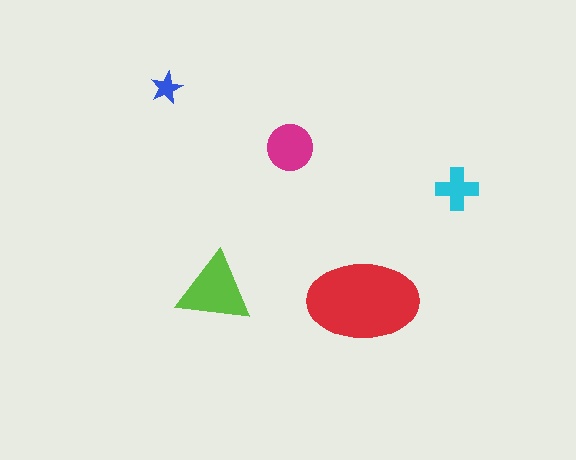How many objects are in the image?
There are 5 objects in the image.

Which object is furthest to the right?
The cyan cross is rightmost.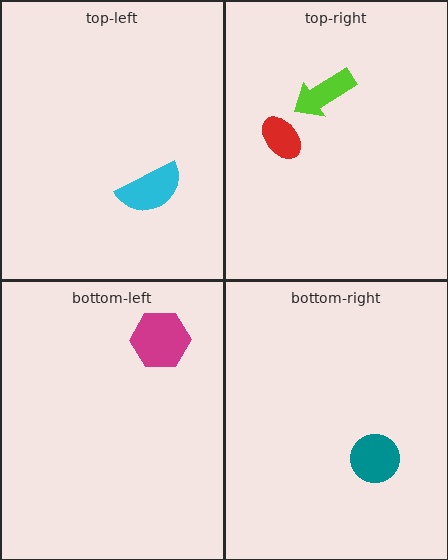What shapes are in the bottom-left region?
The magenta hexagon.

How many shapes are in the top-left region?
1.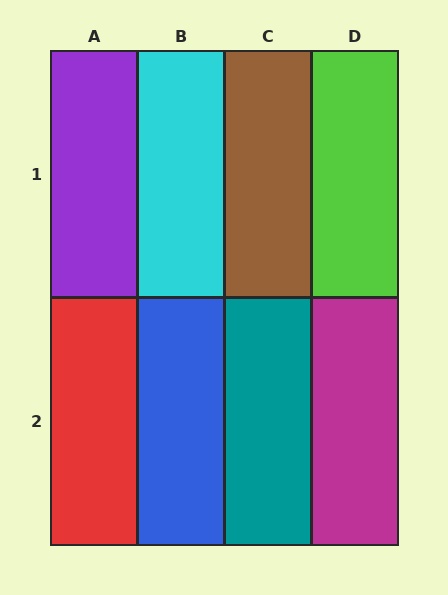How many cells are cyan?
1 cell is cyan.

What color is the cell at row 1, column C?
Brown.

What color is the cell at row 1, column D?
Lime.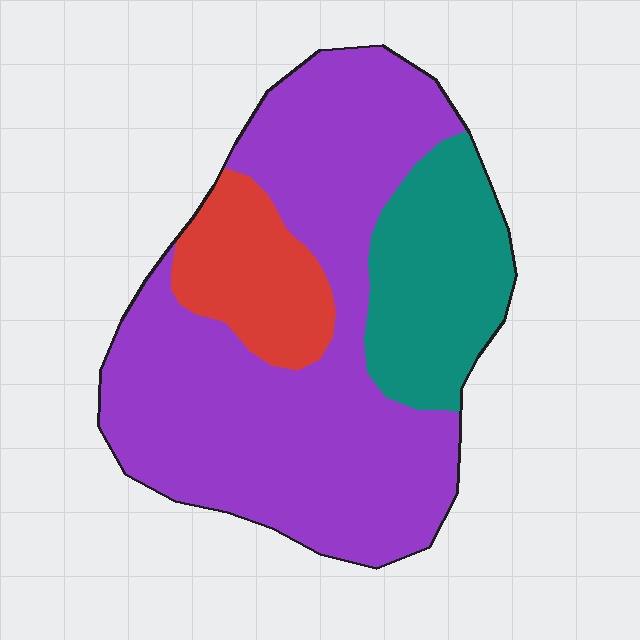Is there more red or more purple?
Purple.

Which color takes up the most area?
Purple, at roughly 65%.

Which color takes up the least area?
Red, at roughly 15%.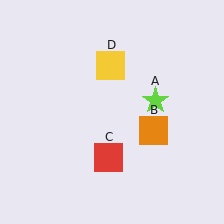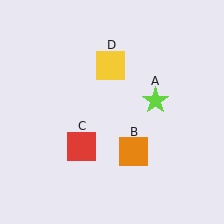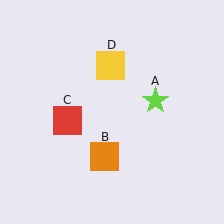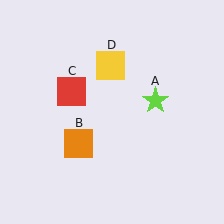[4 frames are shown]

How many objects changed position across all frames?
2 objects changed position: orange square (object B), red square (object C).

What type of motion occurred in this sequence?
The orange square (object B), red square (object C) rotated clockwise around the center of the scene.